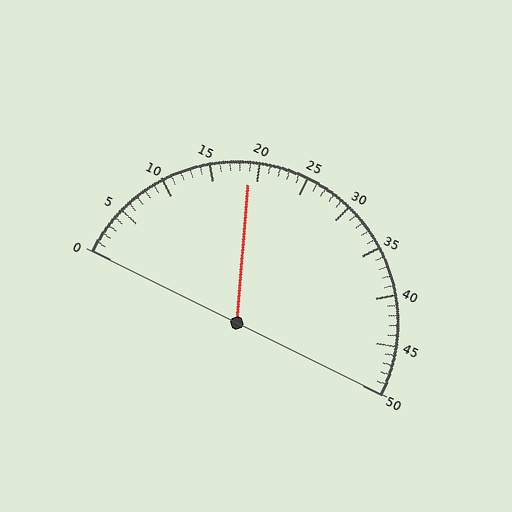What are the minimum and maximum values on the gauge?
The gauge ranges from 0 to 50.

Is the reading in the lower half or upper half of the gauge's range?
The reading is in the lower half of the range (0 to 50).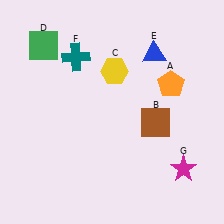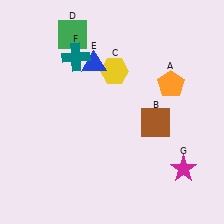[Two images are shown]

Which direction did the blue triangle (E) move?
The blue triangle (E) moved left.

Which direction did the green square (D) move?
The green square (D) moved right.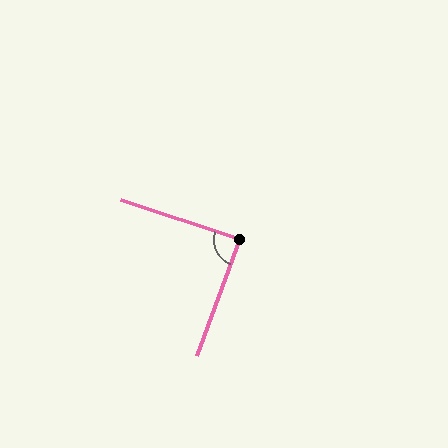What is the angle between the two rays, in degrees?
Approximately 88 degrees.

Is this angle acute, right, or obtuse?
It is approximately a right angle.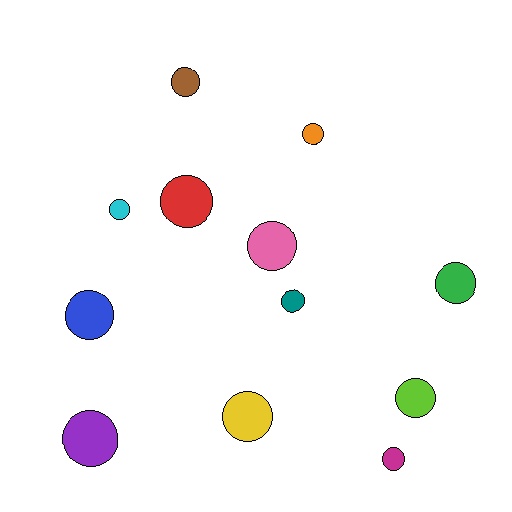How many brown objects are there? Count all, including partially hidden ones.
There is 1 brown object.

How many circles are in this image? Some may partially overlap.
There are 12 circles.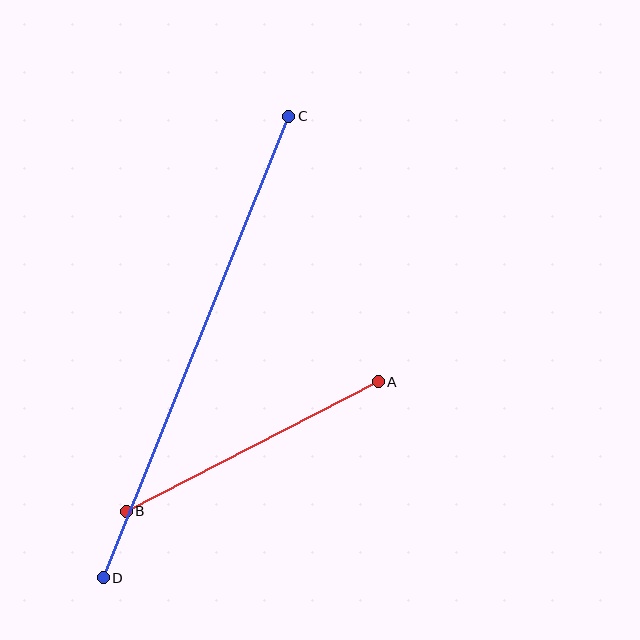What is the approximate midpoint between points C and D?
The midpoint is at approximately (196, 347) pixels.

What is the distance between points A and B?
The distance is approximately 283 pixels.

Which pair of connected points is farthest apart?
Points C and D are farthest apart.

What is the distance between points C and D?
The distance is approximately 497 pixels.